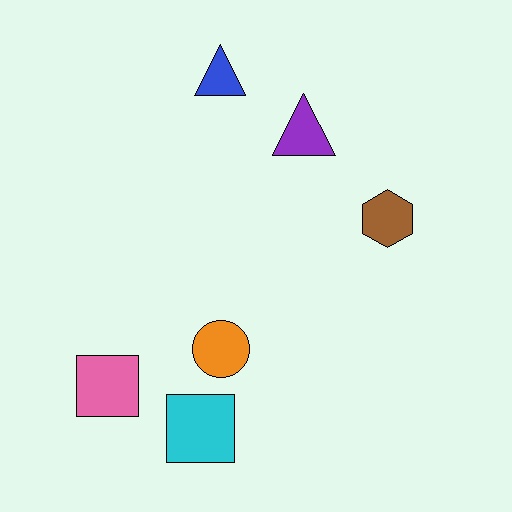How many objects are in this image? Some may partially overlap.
There are 6 objects.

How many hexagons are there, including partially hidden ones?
There is 1 hexagon.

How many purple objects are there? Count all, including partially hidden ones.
There is 1 purple object.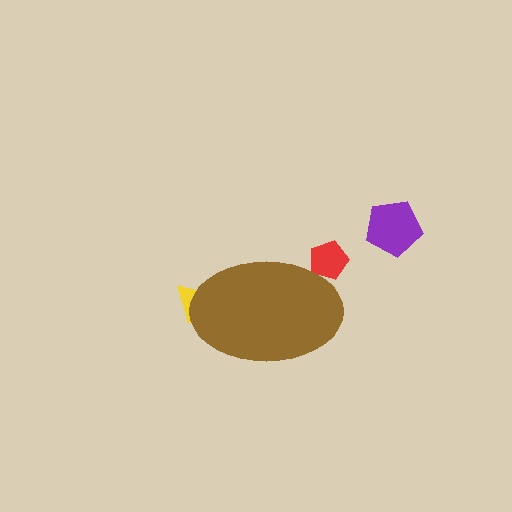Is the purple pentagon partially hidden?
No, the purple pentagon is fully visible.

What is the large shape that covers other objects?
A brown ellipse.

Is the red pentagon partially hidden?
Yes, the red pentagon is partially hidden behind the brown ellipse.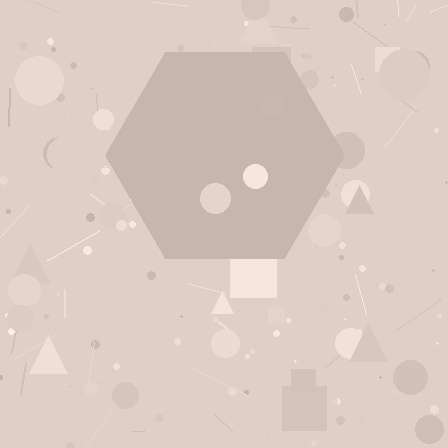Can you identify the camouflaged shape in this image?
The camouflaged shape is a hexagon.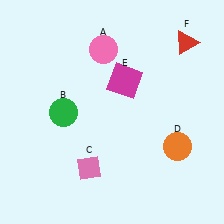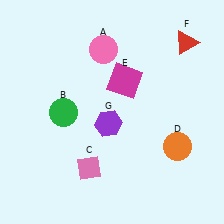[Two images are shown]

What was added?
A purple hexagon (G) was added in Image 2.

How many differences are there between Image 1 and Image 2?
There is 1 difference between the two images.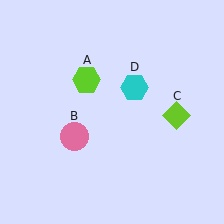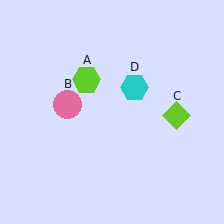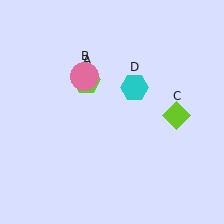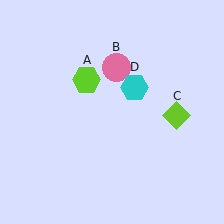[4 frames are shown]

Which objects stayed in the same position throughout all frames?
Lime hexagon (object A) and lime diamond (object C) and cyan hexagon (object D) remained stationary.